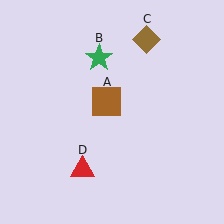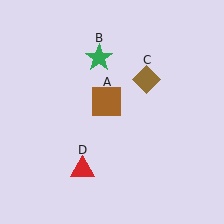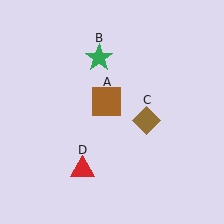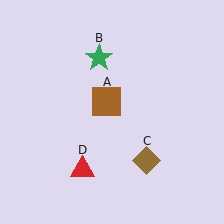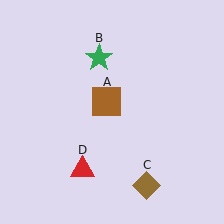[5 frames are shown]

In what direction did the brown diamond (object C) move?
The brown diamond (object C) moved down.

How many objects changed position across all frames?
1 object changed position: brown diamond (object C).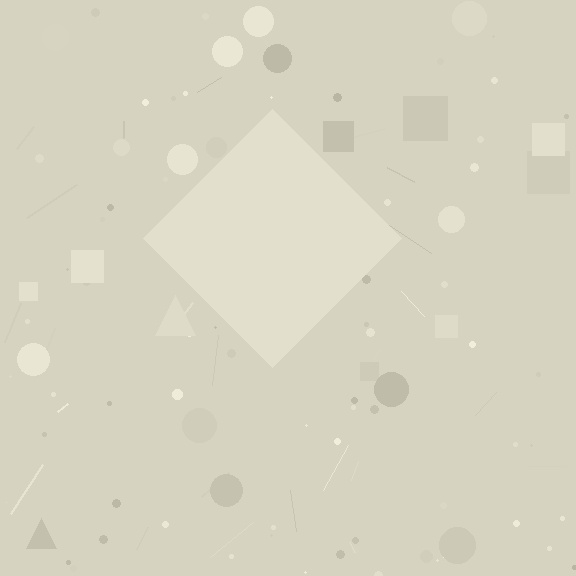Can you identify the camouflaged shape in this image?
The camouflaged shape is a diamond.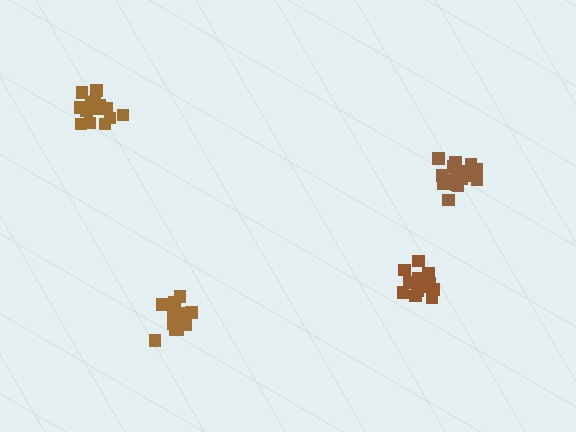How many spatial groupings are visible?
There are 4 spatial groupings.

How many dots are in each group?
Group 1: 16 dots, Group 2: 15 dots, Group 3: 16 dots, Group 4: 15 dots (62 total).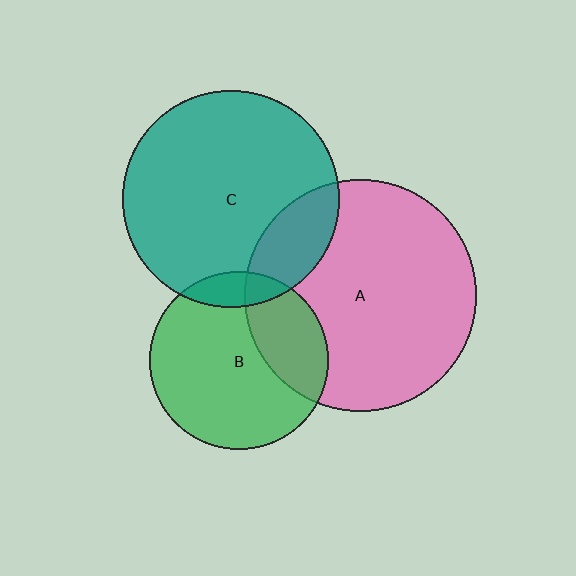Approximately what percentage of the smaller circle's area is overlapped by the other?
Approximately 30%.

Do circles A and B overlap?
Yes.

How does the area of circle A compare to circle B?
Approximately 1.7 times.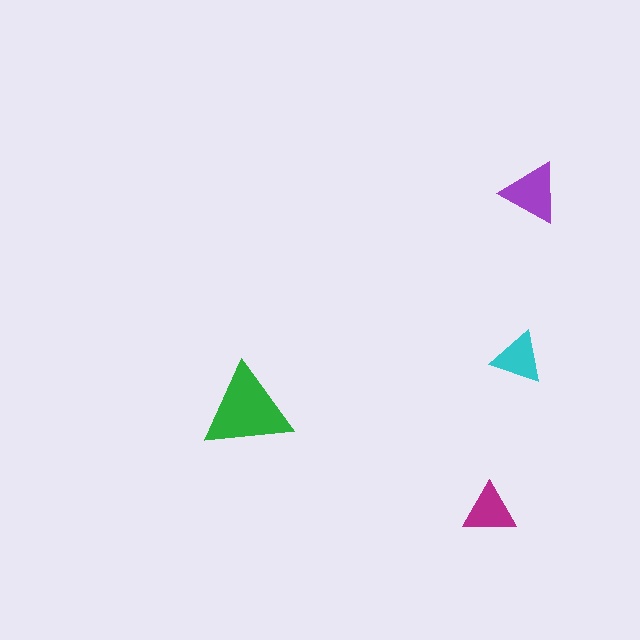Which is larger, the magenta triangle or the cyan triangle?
The magenta one.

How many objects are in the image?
There are 4 objects in the image.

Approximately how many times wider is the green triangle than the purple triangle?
About 1.5 times wider.